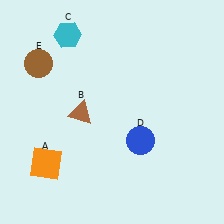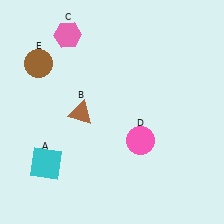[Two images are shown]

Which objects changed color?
A changed from orange to cyan. C changed from cyan to pink. D changed from blue to pink.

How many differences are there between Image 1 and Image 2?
There are 3 differences between the two images.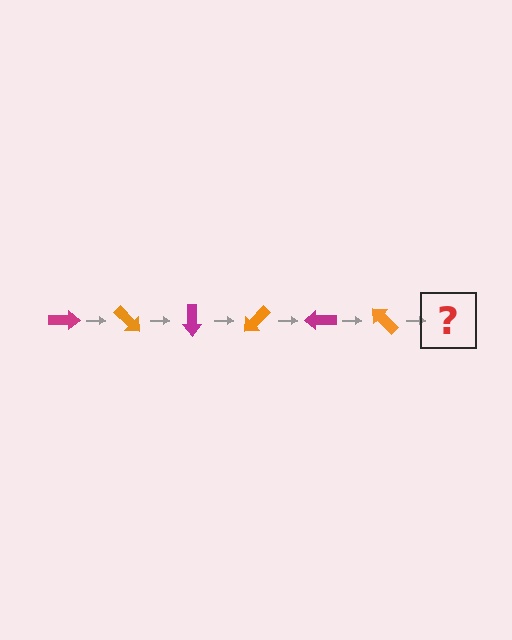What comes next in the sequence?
The next element should be a magenta arrow, rotated 270 degrees from the start.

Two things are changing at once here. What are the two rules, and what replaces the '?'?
The two rules are that it rotates 45 degrees each step and the color cycles through magenta and orange. The '?' should be a magenta arrow, rotated 270 degrees from the start.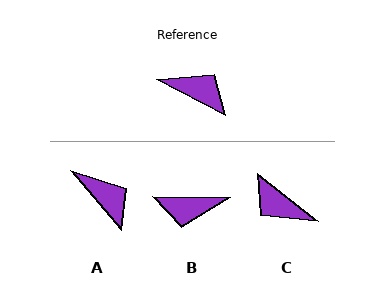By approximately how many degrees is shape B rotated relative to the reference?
Approximately 154 degrees clockwise.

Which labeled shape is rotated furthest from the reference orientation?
C, about 169 degrees away.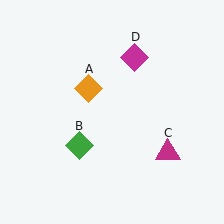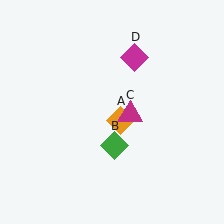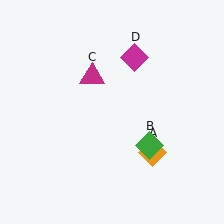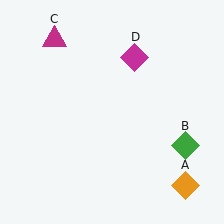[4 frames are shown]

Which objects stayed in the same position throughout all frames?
Magenta diamond (object D) remained stationary.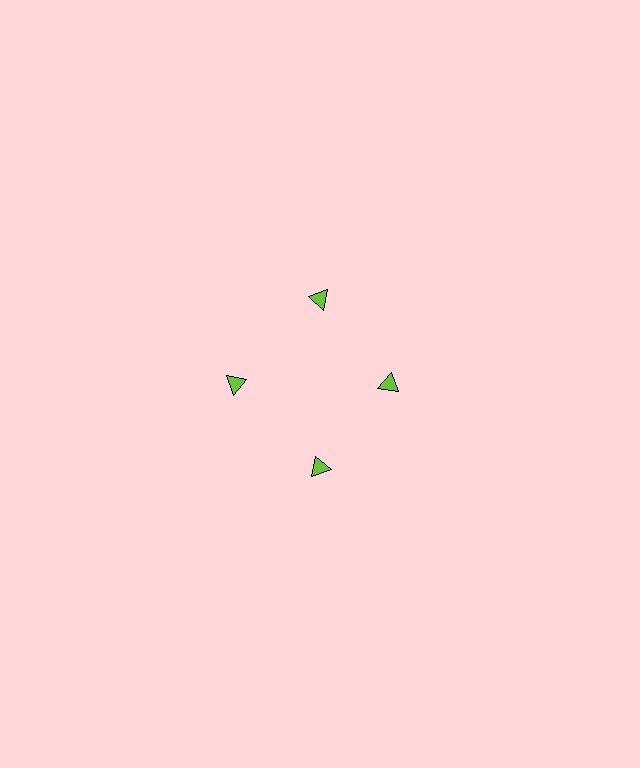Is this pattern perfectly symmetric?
No. The 4 lime triangles are arranged in a ring, but one element near the 3 o'clock position is pulled inward toward the center, breaking the 4-fold rotational symmetry.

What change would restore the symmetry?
The symmetry would be restored by moving it outward, back onto the ring so that all 4 triangles sit at equal angles and equal distance from the center.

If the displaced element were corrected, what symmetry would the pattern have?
It would have 4-fold rotational symmetry — the pattern would map onto itself every 90 degrees.